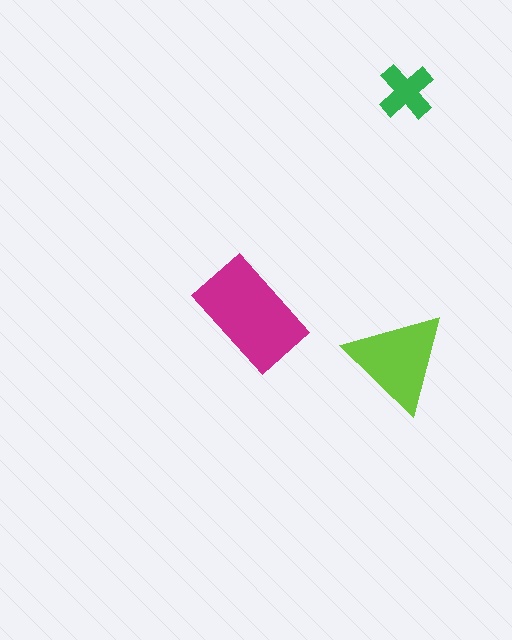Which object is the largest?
The magenta rectangle.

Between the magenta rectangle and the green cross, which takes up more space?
The magenta rectangle.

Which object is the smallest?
The green cross.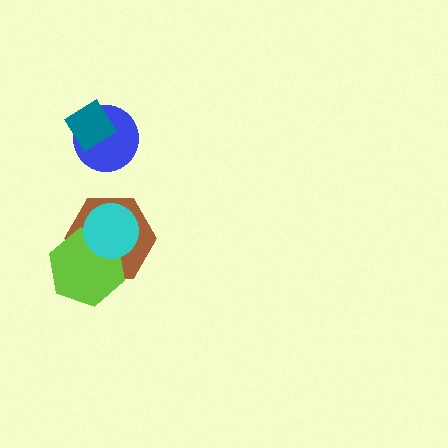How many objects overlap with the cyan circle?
2 objects overlap with the cyan circle.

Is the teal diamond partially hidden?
No, no other shape covers it.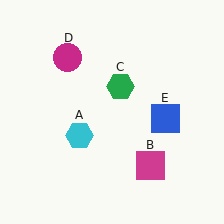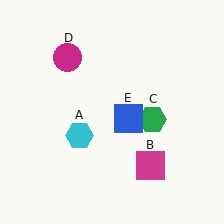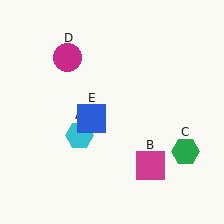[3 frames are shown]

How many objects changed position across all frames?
2 objects changed position: green hexagon (object C), blue square (object E).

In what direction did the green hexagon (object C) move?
The green hexagon (object C) moved down and to the right.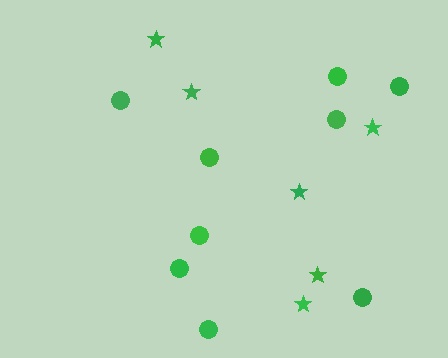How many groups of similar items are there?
There are 2 groups: one group of circles (9) and one group of stars (6).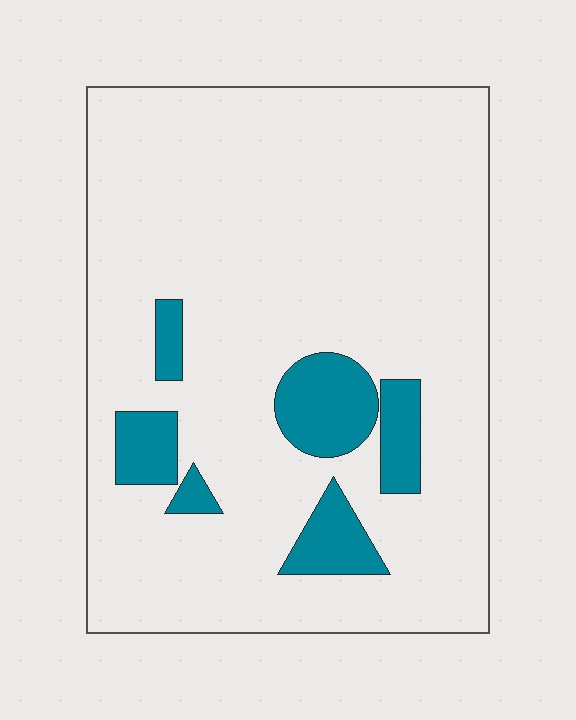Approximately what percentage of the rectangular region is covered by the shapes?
Approximately 10%.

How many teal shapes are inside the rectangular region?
6.